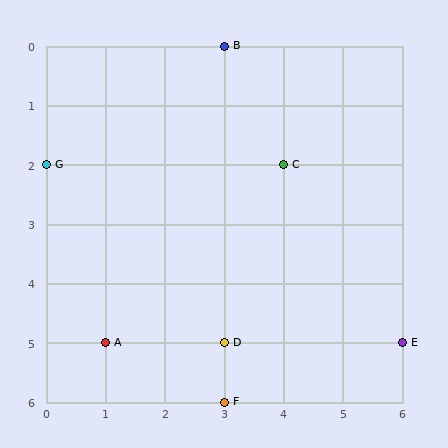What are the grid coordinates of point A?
Point A is at grid coordinates (1, 5).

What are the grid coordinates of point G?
Point G is at grid coordinates (0, 2).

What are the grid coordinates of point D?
Point D is at grid coordinates (3, 5).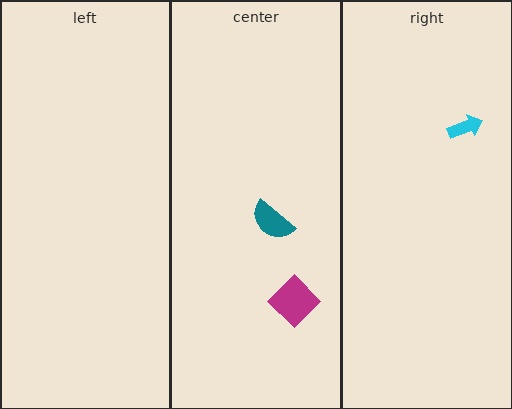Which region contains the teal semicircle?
The center region.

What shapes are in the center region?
The teal semicircle, the magenta diamond.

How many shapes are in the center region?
2.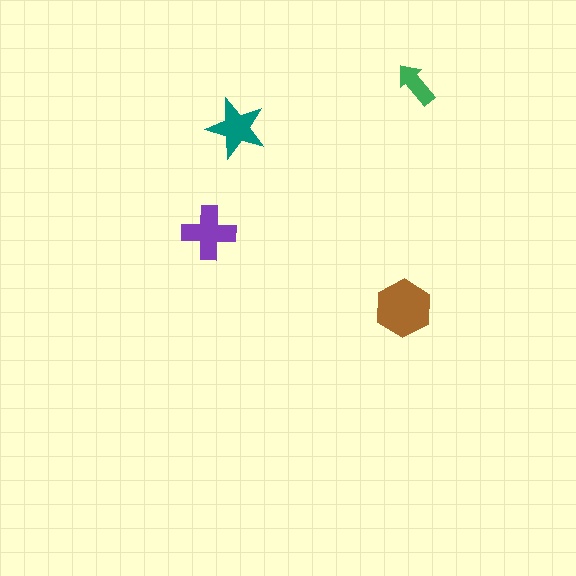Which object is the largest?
The brown hexagon.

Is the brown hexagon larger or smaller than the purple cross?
Larger.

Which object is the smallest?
The green arrow.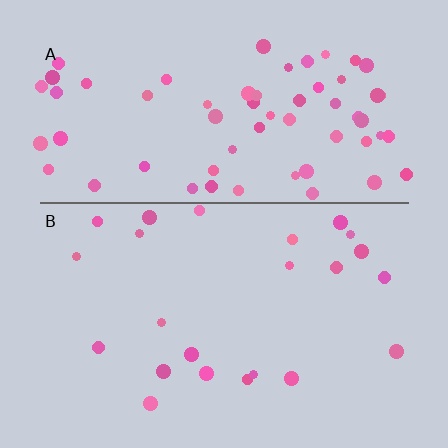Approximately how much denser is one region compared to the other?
Approximately 2.8× — region A over region B.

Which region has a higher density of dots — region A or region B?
A (the top).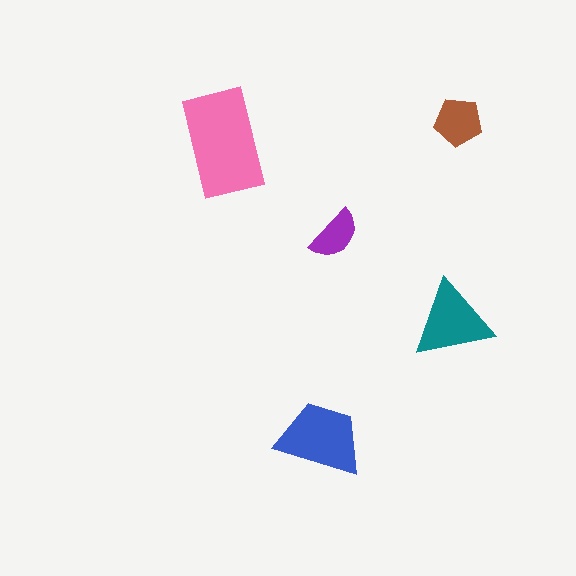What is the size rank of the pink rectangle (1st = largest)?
1st.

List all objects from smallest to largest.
The purple semicircle, the brown pentagon, the teal triangle, the blue trapezoid, the pink rectangle.